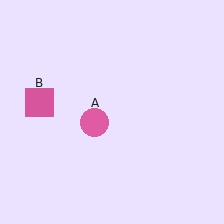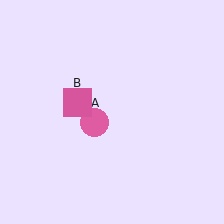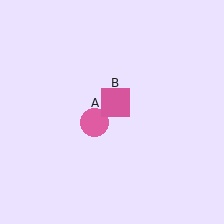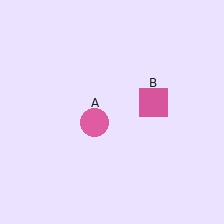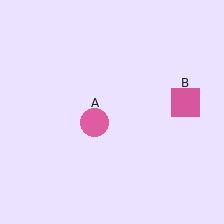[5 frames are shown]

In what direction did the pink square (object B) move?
The pink square (object B) moved right.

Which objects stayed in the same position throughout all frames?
Pink circle (object A) remained stationary.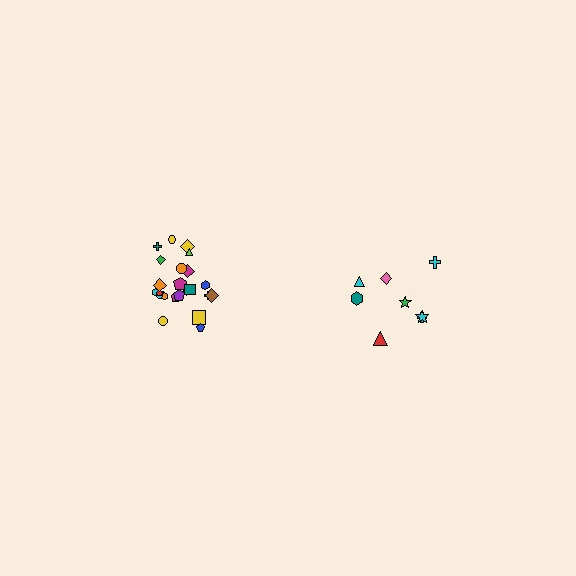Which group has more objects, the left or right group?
The left group.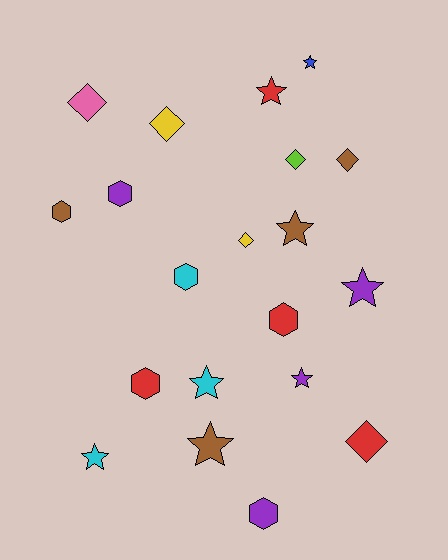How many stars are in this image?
There are 8 stars.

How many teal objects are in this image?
There are no teal objects.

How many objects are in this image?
There are 20 objects.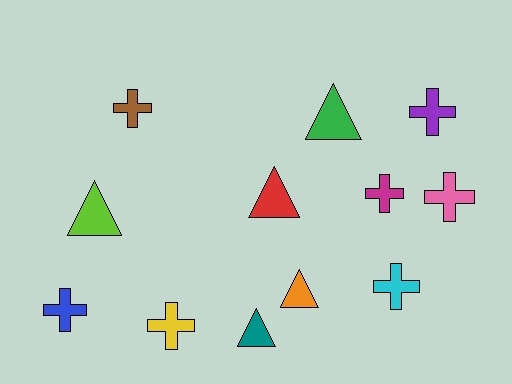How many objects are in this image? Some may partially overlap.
There are 12 objects.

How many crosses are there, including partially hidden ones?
There are 7 crosses.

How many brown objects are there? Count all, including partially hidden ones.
There is 1 brown object.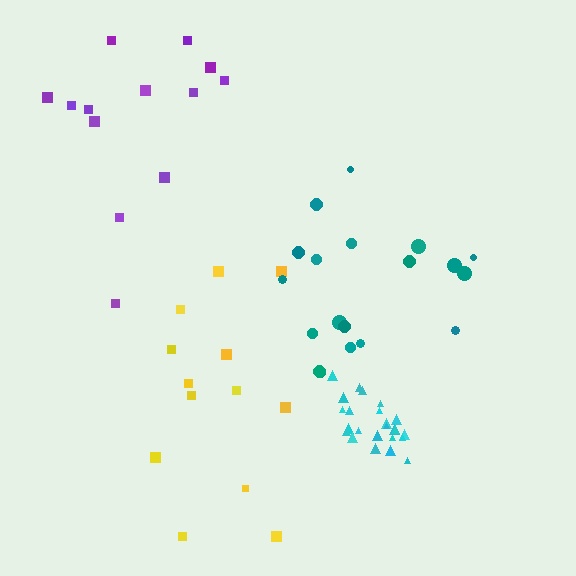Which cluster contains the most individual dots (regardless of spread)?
Cyan (24).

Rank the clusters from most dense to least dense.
cyan, teal, yellow, purple.